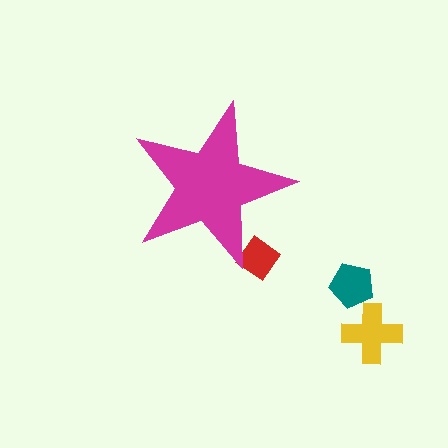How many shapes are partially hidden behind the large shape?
1 shape is partially hidden.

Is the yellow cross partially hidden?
No, the yellow cross is fully visible.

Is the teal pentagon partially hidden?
No, the teal pentagon is fully visible.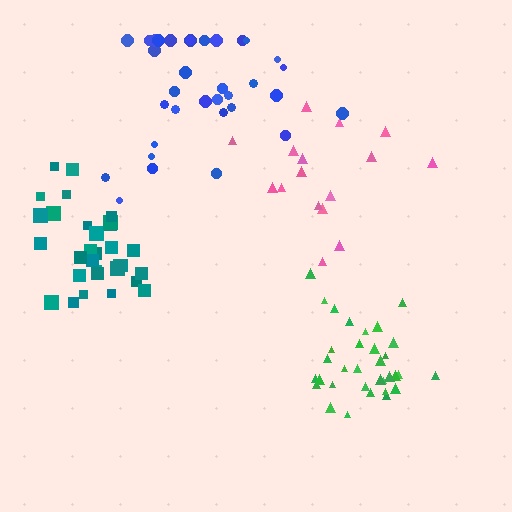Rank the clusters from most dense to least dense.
green, teal, blue, pink.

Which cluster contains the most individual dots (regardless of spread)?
Blue (34).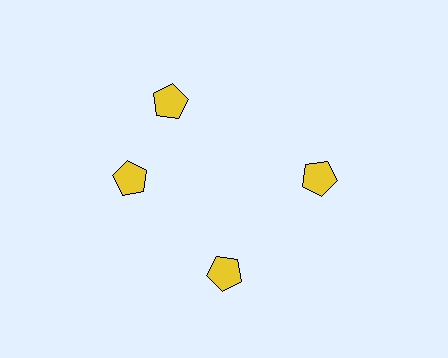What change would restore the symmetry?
The symmetry would be restored by rotating it back into even spacing with its neighbors so that all 4 pentagons sit at equal angles and equal distance from the center.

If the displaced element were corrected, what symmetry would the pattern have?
It would have 4-fold rotational symmetry — the pattern would map onto itself every 90 degrees.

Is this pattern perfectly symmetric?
No. The 4 yellow pentagons are arranged in a ring, but one element near the 12 o'clock position is rotated out of alignment along the ring, breaking the 4-fold rotational symmetry.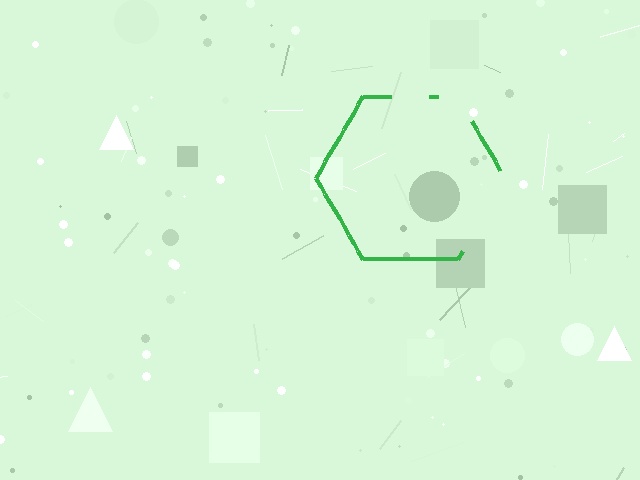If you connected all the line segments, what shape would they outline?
They would outline a hexagon.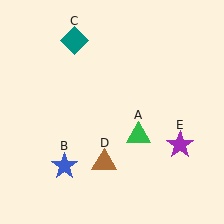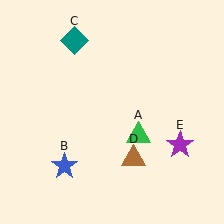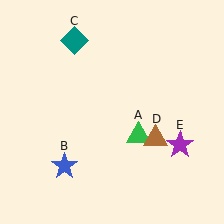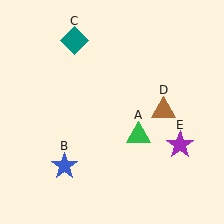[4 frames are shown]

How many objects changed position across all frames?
1 object changed position: brown triangle (object D).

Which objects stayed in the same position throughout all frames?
Green triangle (object A) and blue star (object B) and teal diamond (object C) and purple star (object E) remained stationary.